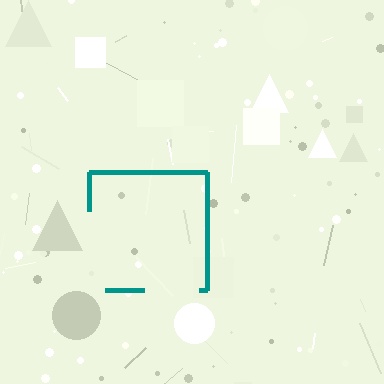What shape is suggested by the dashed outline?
The dashed outline suggests a square.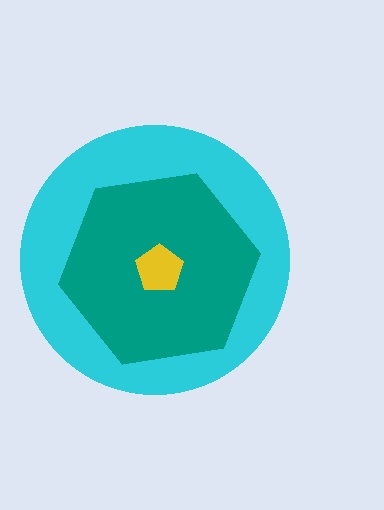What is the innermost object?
The yellow pentagon.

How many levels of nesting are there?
3.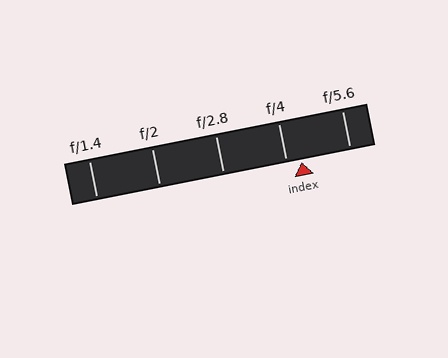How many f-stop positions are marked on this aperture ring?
There are 5 f-stop positions marked.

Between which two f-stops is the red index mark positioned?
The index mark is between f/4 and f/5.6.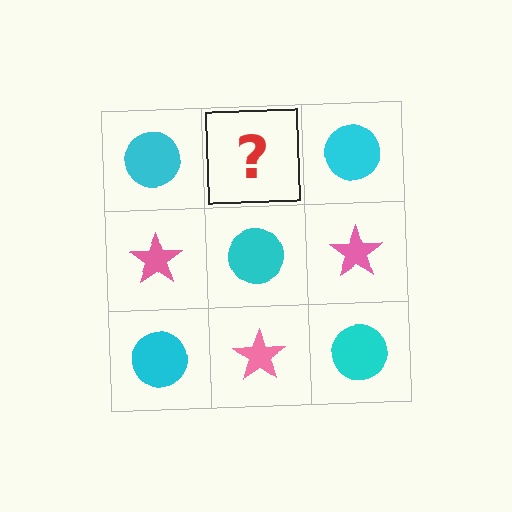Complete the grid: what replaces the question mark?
The question mark should be replaced with a pink star.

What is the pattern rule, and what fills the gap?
The rule is that it alternates cyan circle and pink star in a checkerboard pattern. The gap should be filled with a pink star.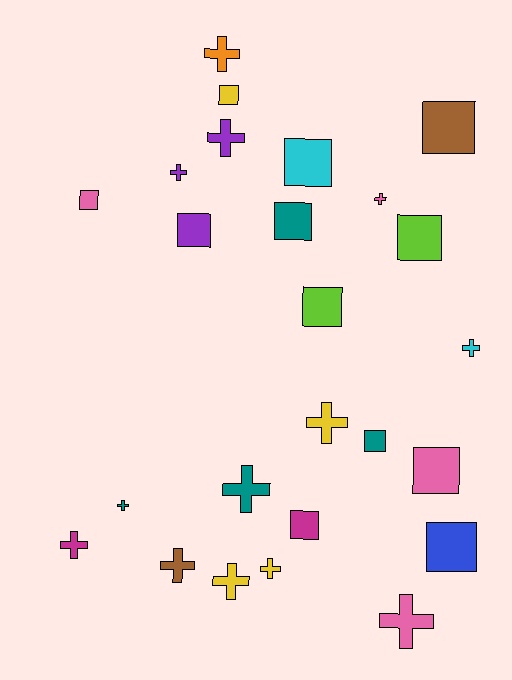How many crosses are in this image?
There are 13 crosses.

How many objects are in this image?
There are 25 objects.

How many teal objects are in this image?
There are 4 teal objects.